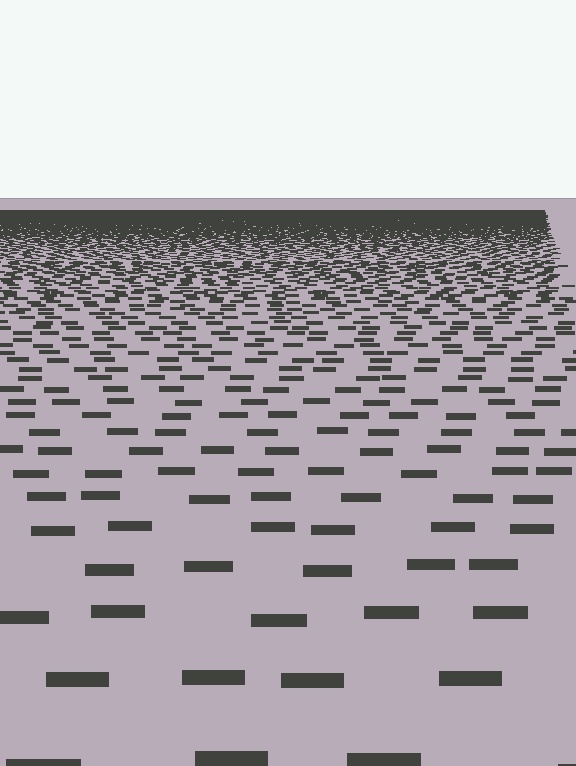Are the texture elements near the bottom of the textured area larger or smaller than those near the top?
Larger. Near the bottom, elements are closer to the viewer and appear at a bigger on-screen size.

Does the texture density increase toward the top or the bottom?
Density increases toward the top.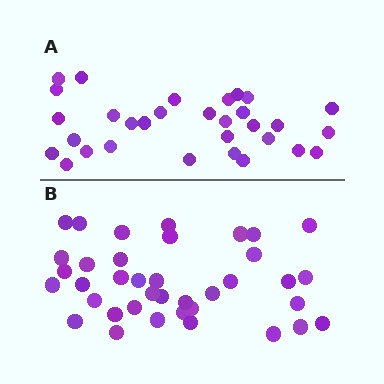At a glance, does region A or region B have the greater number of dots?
Region B (the bottom region) has more dots.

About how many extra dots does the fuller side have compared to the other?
Region B has roughly 8 or so more dots than region A.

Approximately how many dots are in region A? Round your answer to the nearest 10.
About 30 dots. (The exact count is 31, which rounds to 30.)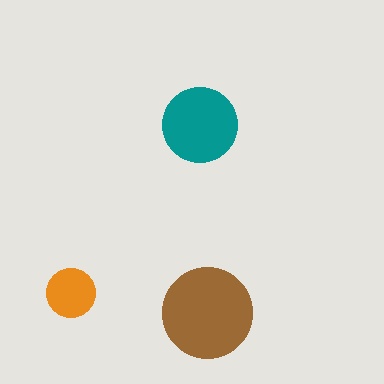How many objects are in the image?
There are 3 objects in the image.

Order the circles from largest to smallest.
the brown one, the teal one, the orange one.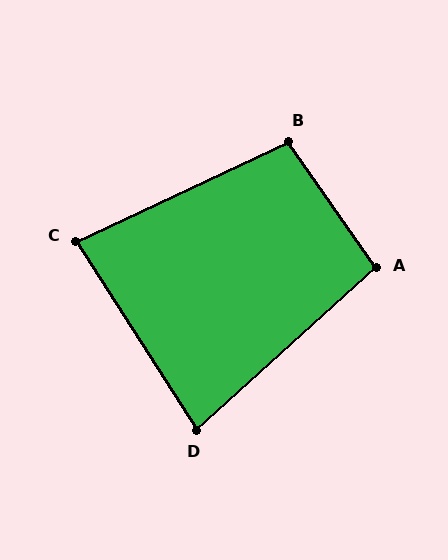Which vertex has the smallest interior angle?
D, at approximately 81 degrees.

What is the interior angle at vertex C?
Approximately 83 degrees (acute).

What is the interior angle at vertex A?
Approximately 97 degrees (obtuse).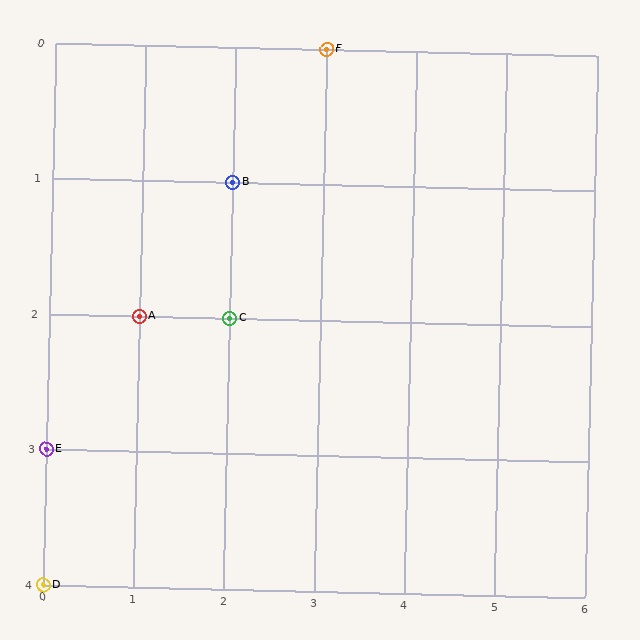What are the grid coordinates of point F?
Point F is at grid coordinates (3, 0).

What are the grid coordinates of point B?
Point B is at grid coordinates (2, 1).